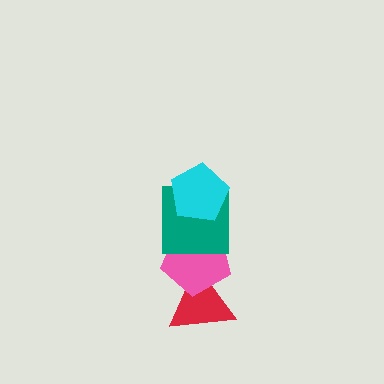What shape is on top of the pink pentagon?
The teal square is on top of the pink pentagon.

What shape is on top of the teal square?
The cyan pentagon is on top of the teal square.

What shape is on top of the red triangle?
The pink pentagon is on top of the red triangle.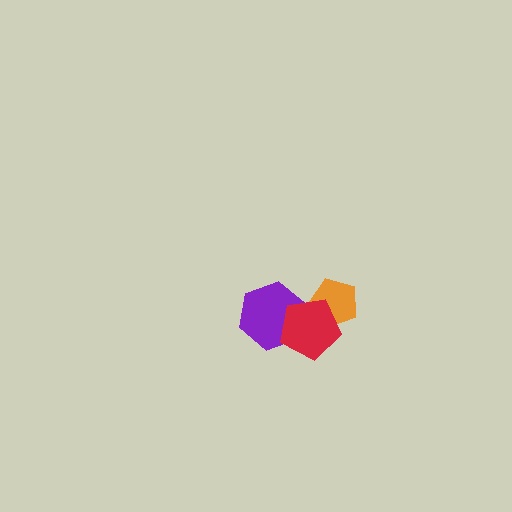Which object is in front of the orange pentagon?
The red pentagon is in front of the orange pentagon.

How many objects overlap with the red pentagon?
2 objects overlap with the red pentagon.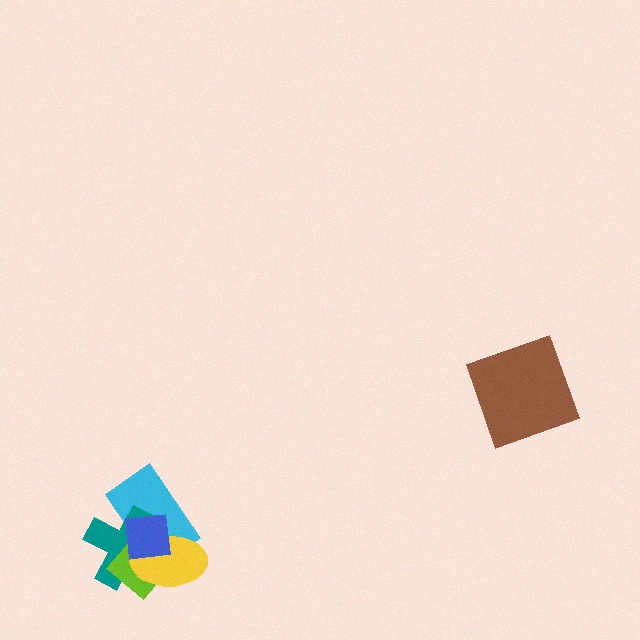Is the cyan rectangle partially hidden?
Yes, it is partially covered by another shape.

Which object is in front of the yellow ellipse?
The blue square is in front of the yellow ellipse.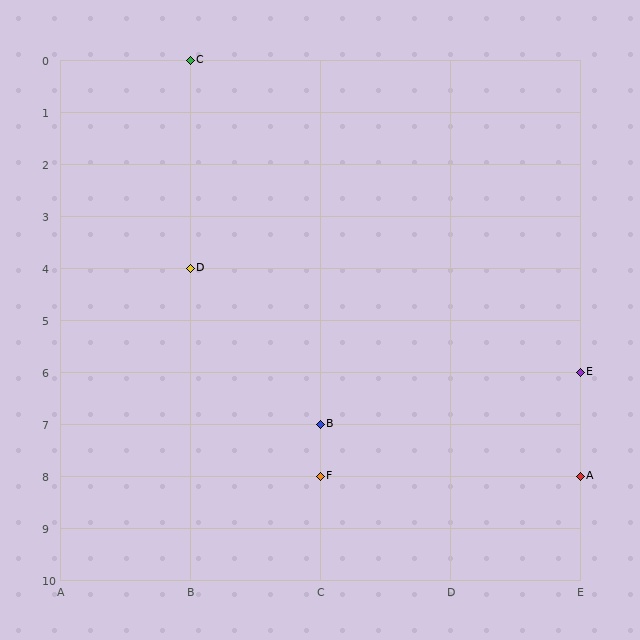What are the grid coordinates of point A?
Point A is at grid coordinates (E, 8).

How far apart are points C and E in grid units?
Points C and E are 3 columns and 6 rows apart (about 6.7 grid units diagonally).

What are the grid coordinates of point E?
Point E is at grid coordinates (E, 6).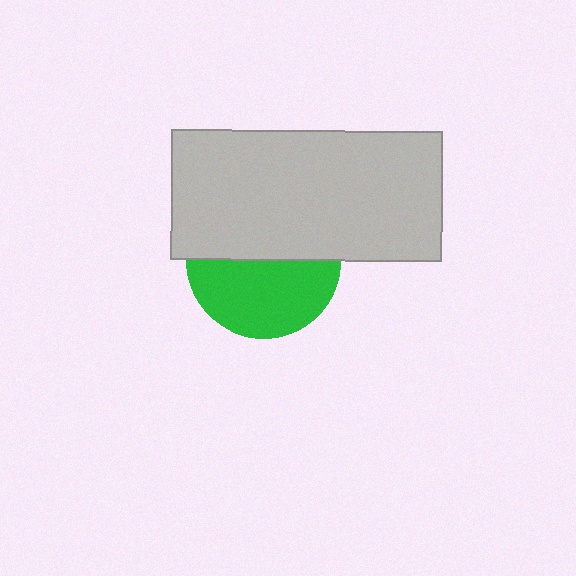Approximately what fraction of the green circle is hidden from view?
Roughly 50% of the green circle is hidden behind the light gray rectangle.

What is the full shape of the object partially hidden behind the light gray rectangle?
The partially hidden object is a green circle.